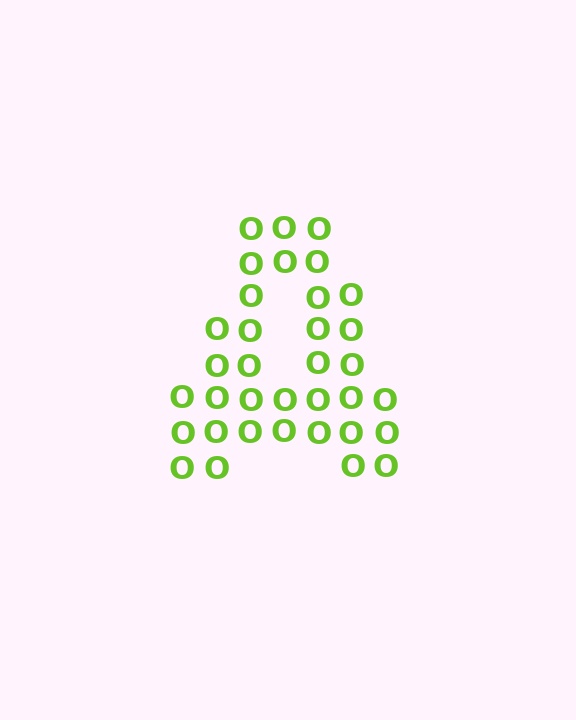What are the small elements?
The small elements are letter O's.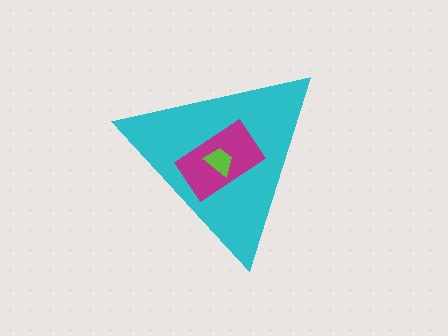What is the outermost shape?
The cyan triangle.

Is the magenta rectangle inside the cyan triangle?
Yes.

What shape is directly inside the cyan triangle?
The magenta rectangle.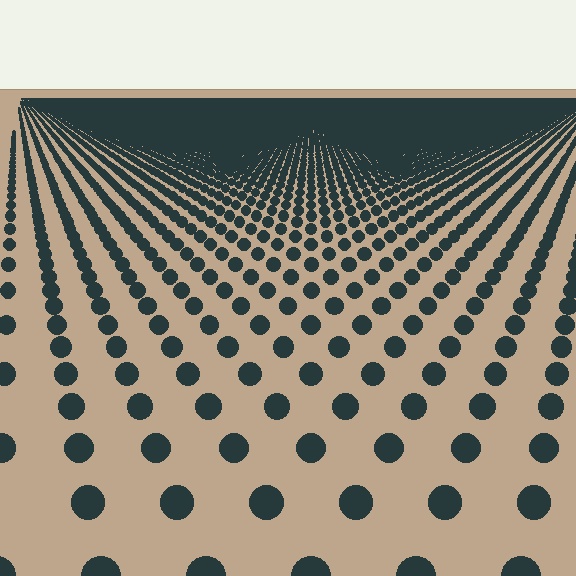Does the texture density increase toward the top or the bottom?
Density increases toward the top.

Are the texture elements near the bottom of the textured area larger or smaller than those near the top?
Larger. Near the bottom, elements are closer to the viewer and appear at a bigger on-screen size.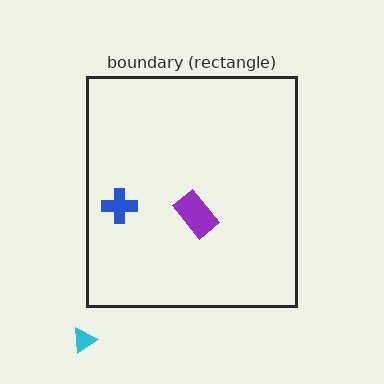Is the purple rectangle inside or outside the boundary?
Inside.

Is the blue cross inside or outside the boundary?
Inside.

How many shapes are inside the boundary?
2 inside, 1 outside.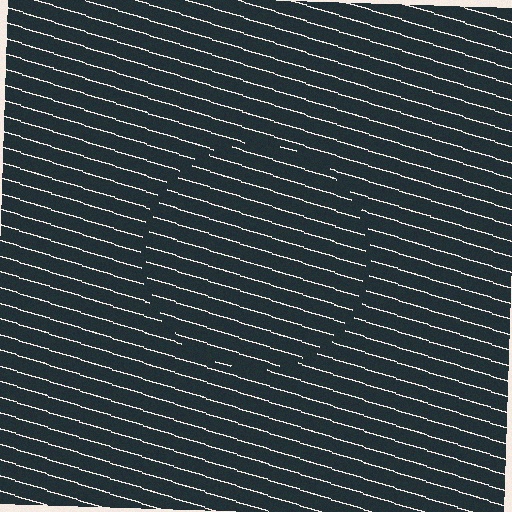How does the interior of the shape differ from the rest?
The interior of the shape contains the same grating, shifted by half a period — the contour is defined by the phase discontinuity where line-ends from the inner and outer gratings abut.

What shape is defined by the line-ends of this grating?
An illusory circle. The interior of the shape contains the same grating, shifted by half a period — the contour is defined by the phase discontinuity where line-ends from the inner and outer gratings abut.